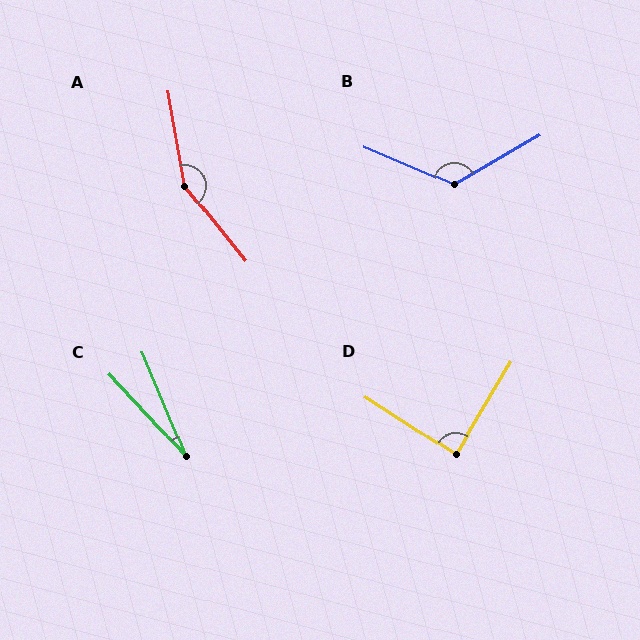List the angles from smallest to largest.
C (20°), D (88°), B (127°), A (151°).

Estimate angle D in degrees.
Approximately 88 degrees.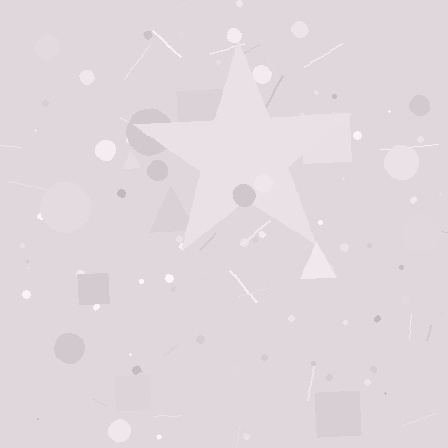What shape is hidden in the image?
A star is hidden in the image.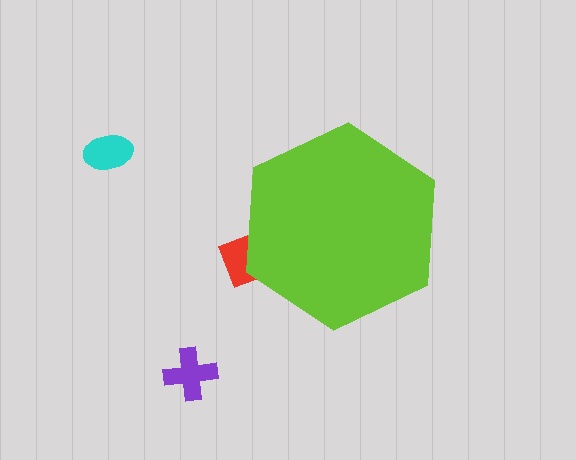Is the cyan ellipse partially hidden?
No, the cyan ellipse is fully visible.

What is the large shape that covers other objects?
A lime hexagon.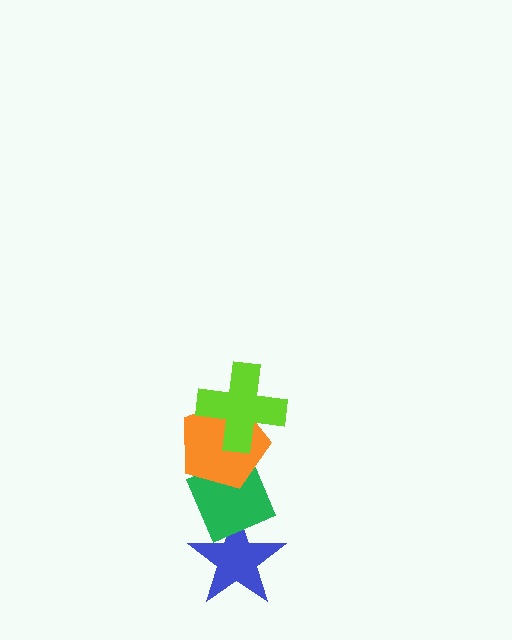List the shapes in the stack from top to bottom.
From top to bottom: the lime cross, the orange pentagon, the green diamond, the blue star.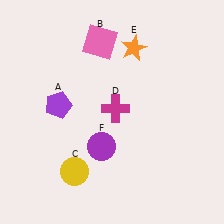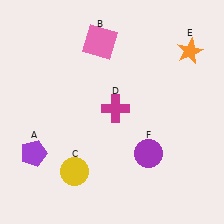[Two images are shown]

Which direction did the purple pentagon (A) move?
The purple pentagon (A) moved down.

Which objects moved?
The objects that moved are: the purple pentagon (A), the orange star (E), the purple circle (F).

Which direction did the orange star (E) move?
The orange star (E) moved right.